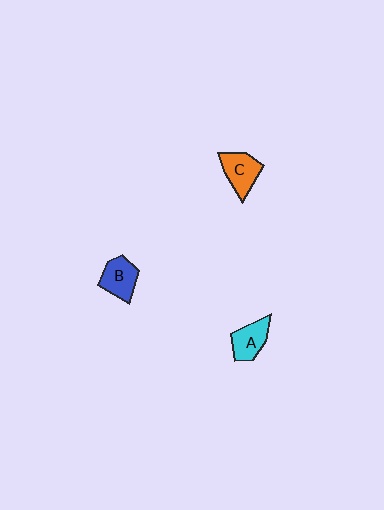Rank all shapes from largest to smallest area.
From largest to smallest: C (orange), B (blue), A (cyan).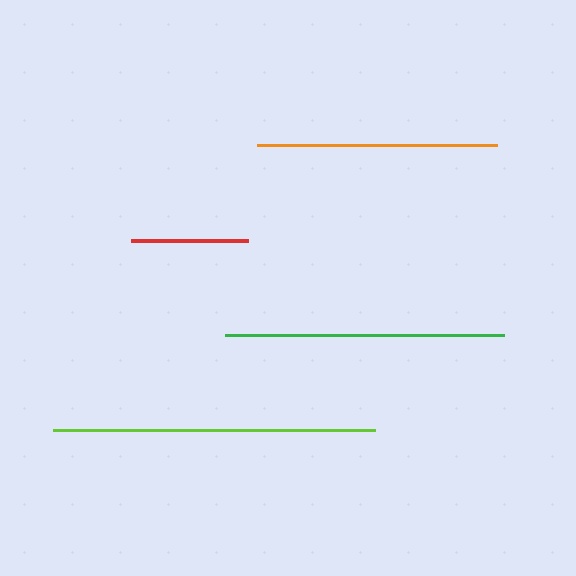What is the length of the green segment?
The green segment is approximately 278 pixels long.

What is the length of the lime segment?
The lime segment is approximately 323 pixels long.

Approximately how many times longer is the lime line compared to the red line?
The lime line is approximately 2.8 times the length of the red line.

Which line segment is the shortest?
The red line is the shortest at approximately 117 pixels.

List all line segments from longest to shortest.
From longest to shortest: lime, green, orange, red.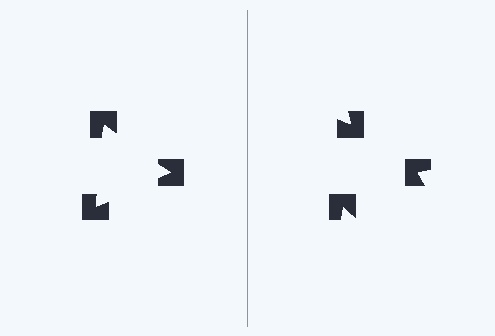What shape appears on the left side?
An illusory triangle.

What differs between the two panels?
The notched squares are positioned identically on both sides; only the wedge orientations differ. On the left they align to a triangle; on the right they are misaligned.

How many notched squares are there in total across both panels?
6 — 3 on each side.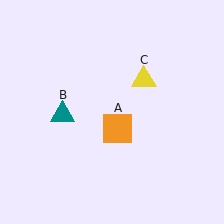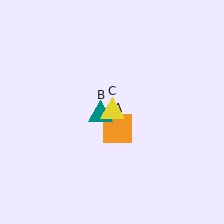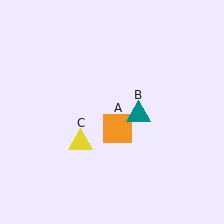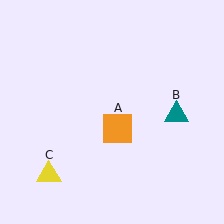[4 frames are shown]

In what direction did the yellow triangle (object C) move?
The yellow triangle (object C) moved down and to the left.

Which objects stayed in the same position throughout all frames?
Orange square (object A) remained stationary.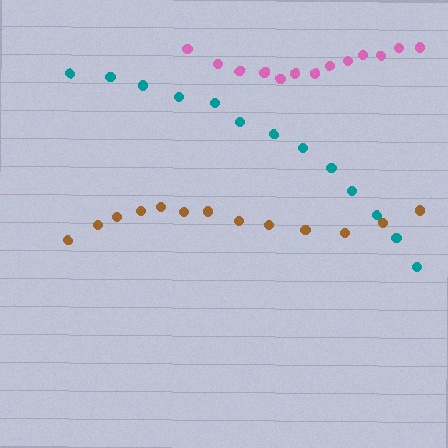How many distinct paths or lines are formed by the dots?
There are 3 distinct paths.